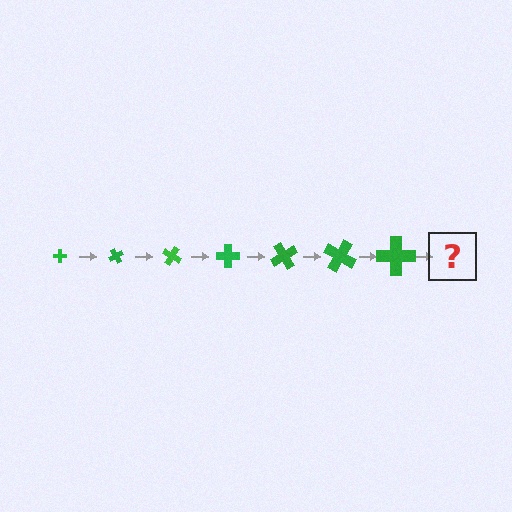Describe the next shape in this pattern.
It should be a cross, larger than the previous one and rotated 420 degrees from the start.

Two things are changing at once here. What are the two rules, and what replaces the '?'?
The two rules are that the cross grows larger each step and it rotates 60 degrees each step. The '?' should be a cross, larger than the previous one and rotated 420 degrees from the start.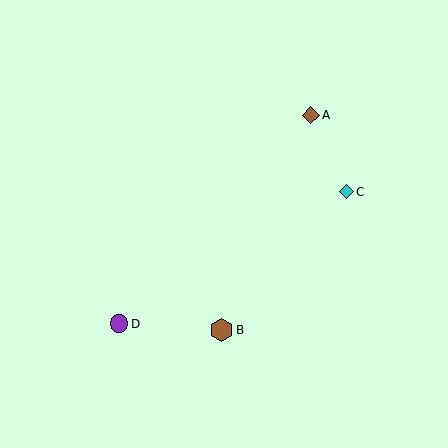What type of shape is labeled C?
Shape C is a cyan diamond.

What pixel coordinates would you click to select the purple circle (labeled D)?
Click at (119, 324) to select the purple circle D.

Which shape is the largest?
The brown hexagon (labeled B) is the largest.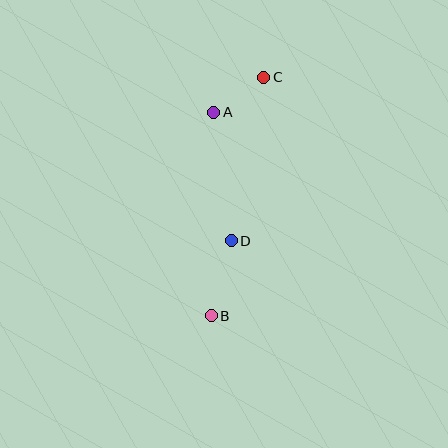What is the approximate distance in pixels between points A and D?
The distance between A and D is approximately 129 pixels.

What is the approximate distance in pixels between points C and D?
The distance between C and D is approximately 167 pixels.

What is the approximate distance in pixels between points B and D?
The distance between B and D is approximately 78 pixels.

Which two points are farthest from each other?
Points B and C are farthest from each other.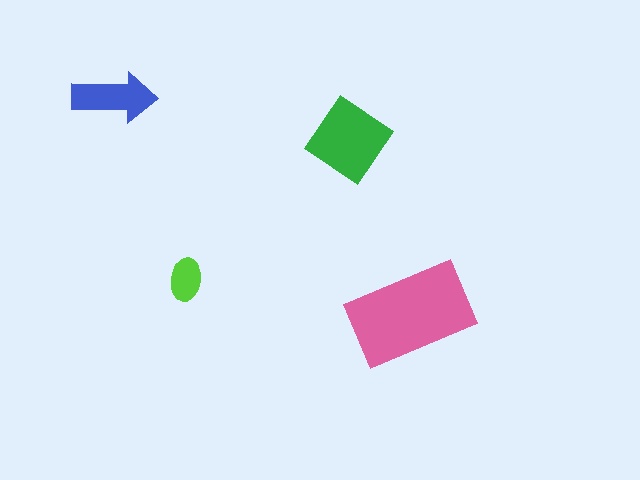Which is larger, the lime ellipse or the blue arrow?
The blue arrow.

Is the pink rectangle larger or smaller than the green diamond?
Larger.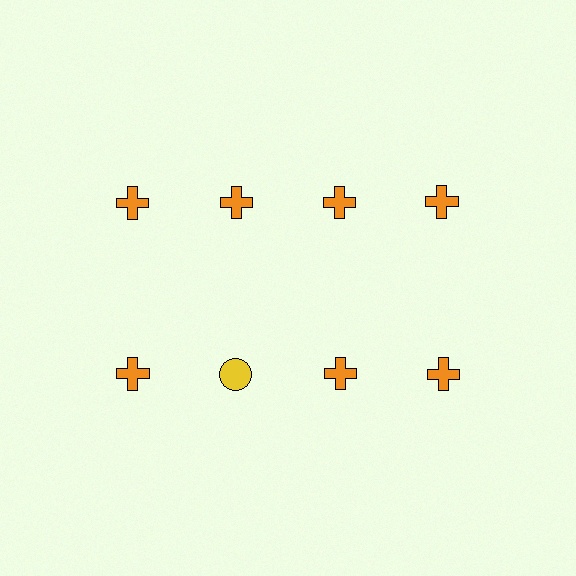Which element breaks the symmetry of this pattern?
The yellow circle in the second row, second from left column breaks the symmetry. All other shapes are orange crosses.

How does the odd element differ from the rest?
It differs in both color (yellow instead of orange) and shape (circle instead of cross).